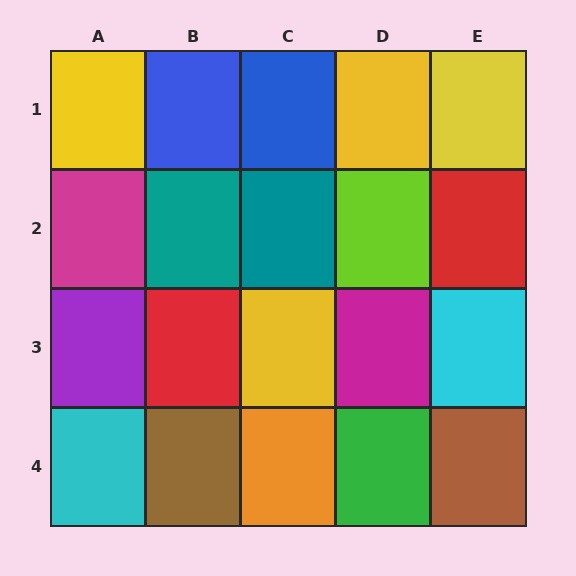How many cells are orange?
1 cell is orange.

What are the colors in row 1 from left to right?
Yellow, blue, blue, yellow, yellow.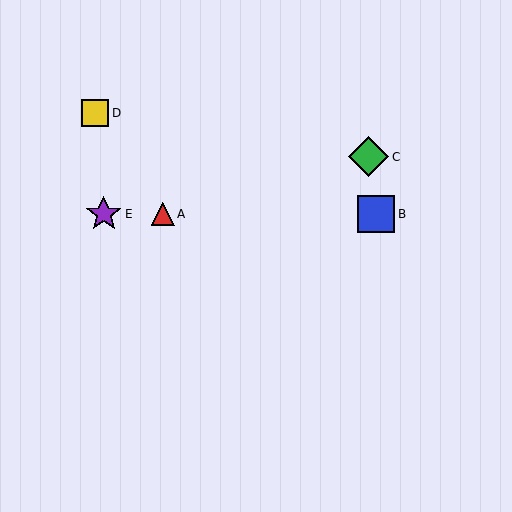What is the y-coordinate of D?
Object D is at y≈113.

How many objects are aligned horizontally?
3 objects (A, B, E) are aligned horizontally.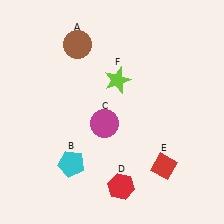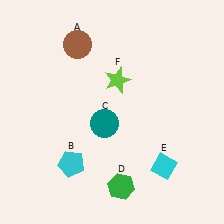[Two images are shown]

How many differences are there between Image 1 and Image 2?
There are 3 differences between the two images.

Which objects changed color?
C changed from magenta to teal. D changed from red to green. E changed from red to cyan.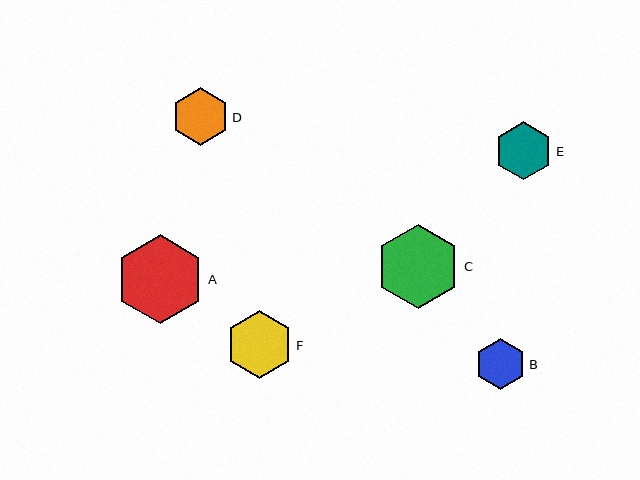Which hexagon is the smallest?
Hexagon B is the smallest with a size of approximately 51 pixels.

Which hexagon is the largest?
Hexagon A is the largest with a size of approximately 89 pixels.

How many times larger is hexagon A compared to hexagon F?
Hexagon A is approximately 1.3 times the size of hexagon F.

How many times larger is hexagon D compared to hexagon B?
Hexagon D is approximately 1.1 times the size of hexagon B.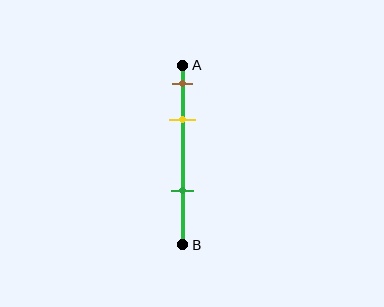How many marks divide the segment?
There are 3 marks dividing the segment.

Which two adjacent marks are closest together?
The brown and yellow marks are the closest adjacent pair.